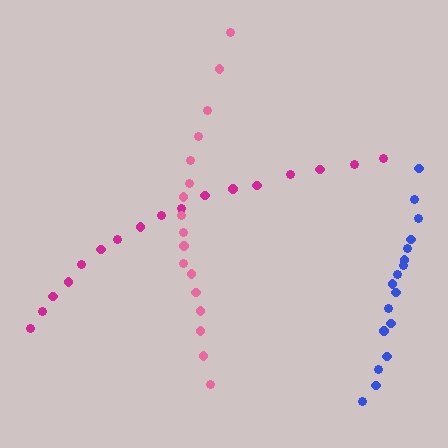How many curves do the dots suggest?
There are 3 distinct paths.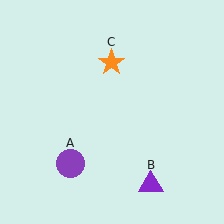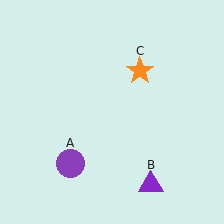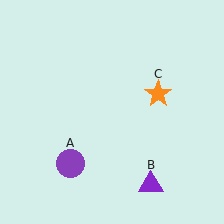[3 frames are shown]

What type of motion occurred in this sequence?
The orange star (object C) rotated clockwise around the center of the scene.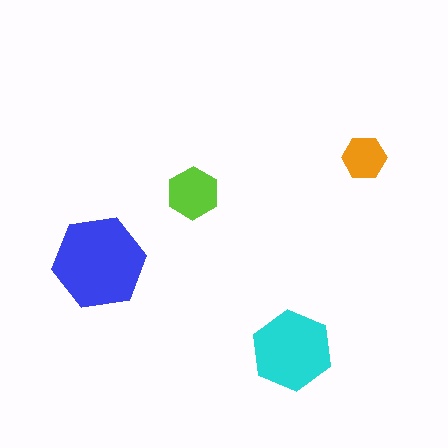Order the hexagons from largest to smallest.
the blue one, the cyan one, the lime one, the orange one.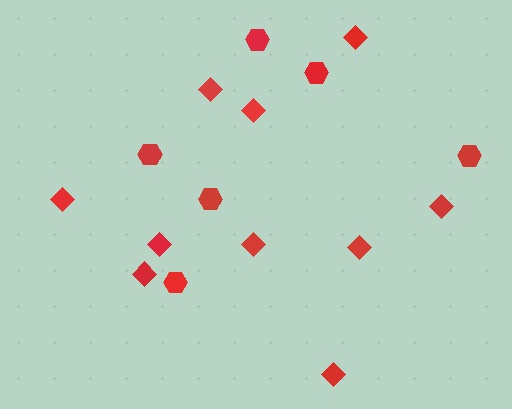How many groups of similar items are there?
There are 2 groups: one group of hexagons (6) and one group of diamonds (10).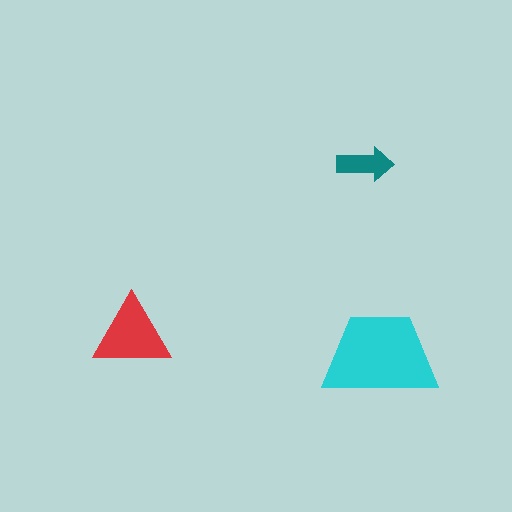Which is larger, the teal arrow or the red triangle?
The red triangle.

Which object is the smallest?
The teal arrow.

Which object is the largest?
The cyan trapezoid.